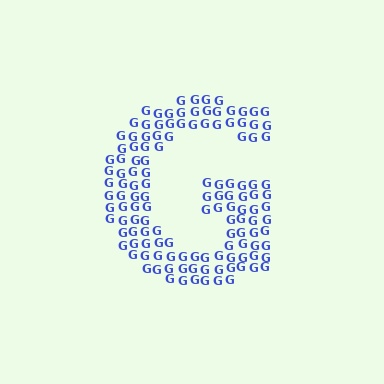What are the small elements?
The small elements are letter G's.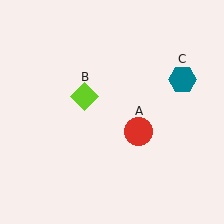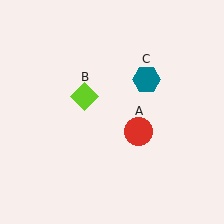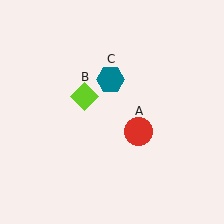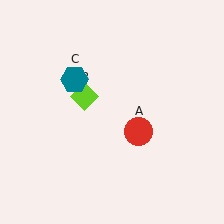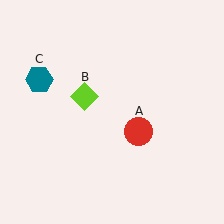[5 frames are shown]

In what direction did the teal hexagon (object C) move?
The teal hexagon (object C) moved left.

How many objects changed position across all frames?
1 object changed position: teal hexagon (object C).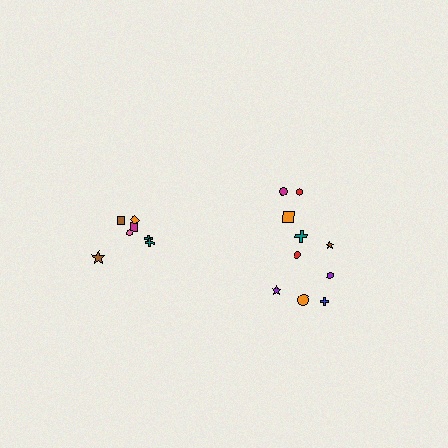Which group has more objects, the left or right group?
The right group.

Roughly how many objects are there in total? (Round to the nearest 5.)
Roughly 15 objects in total.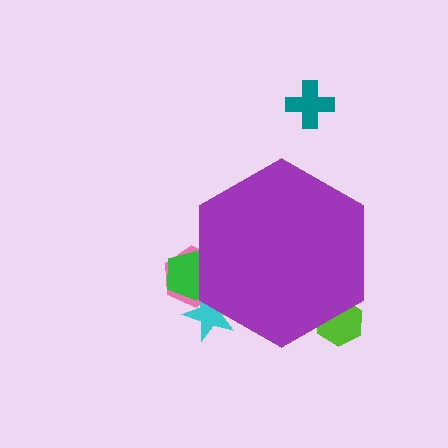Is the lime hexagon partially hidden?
Yes, the lime hexagon is partially hidden behind the purple hexagon.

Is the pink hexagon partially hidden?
Yes, the pink hexagon is partially hidden behind the purple hexagon.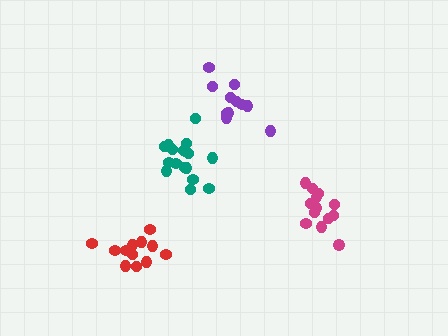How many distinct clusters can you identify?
There are 4 distinct clusters.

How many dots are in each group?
Group 1: 13 dots, Group 2: 17 dots, Group 3: 11 dots, Group 4: 12 dots (53 total).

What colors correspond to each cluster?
The clusters are colored: magenta, teal, purple, red.